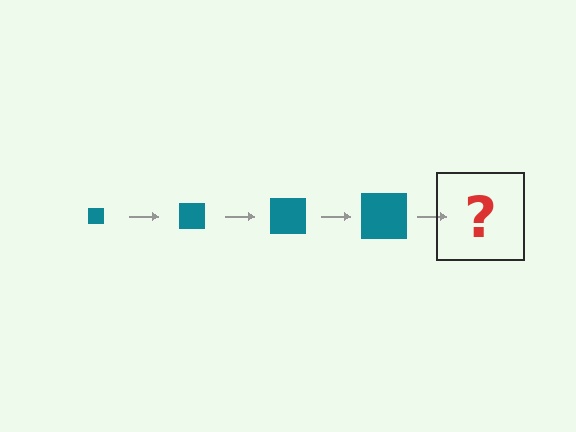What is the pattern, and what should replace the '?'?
The pattern is that the square gets progressively larger each step. The '?' should be a teal square, larger than the previous one.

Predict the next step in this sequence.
The next step is a teal square, larger than the previous one.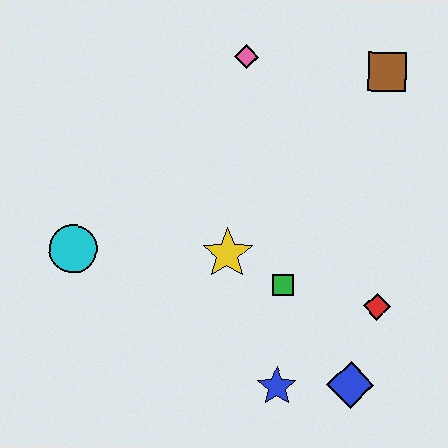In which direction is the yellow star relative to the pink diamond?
The yellow star is below the pink diamond.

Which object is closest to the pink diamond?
The brown square is closest to the pink diamond.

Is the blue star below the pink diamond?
Yes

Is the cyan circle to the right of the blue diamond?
No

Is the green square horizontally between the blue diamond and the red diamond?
No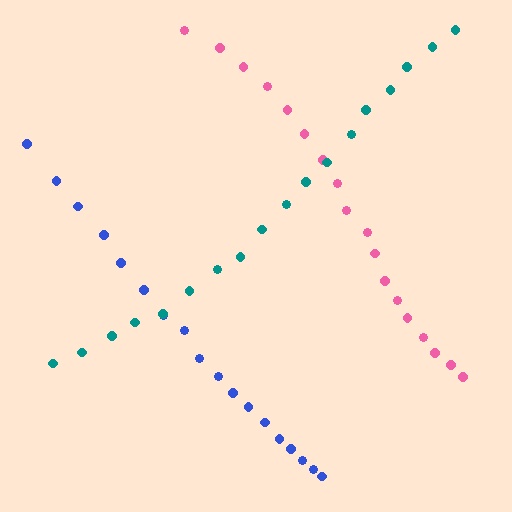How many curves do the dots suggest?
There are 3 distinct paths.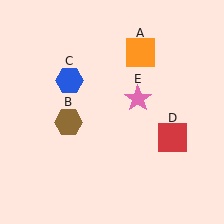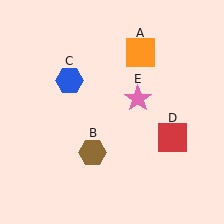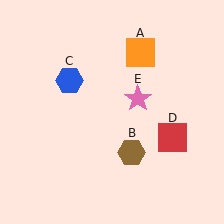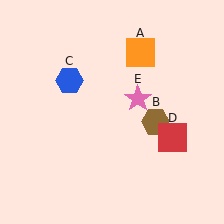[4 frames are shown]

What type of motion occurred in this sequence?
The brown hexagon (object B) rotated counterclockwise around the center of the scene.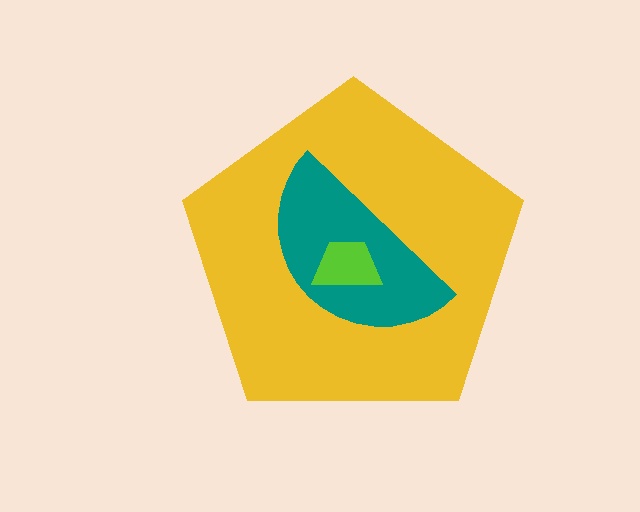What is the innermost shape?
The lime trapezoid.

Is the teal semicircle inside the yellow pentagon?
Yes.